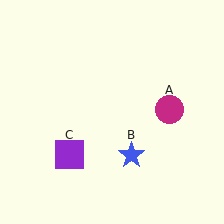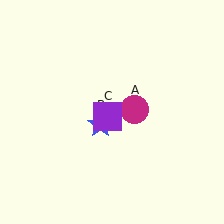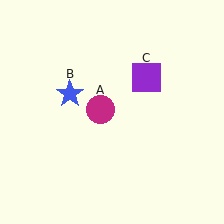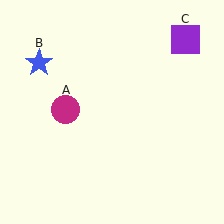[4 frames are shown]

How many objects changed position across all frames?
3 objects changed position: magenta circle (object A), blue star (object B), purple square (object C).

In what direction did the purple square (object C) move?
The purple square (object C) moved up and to the right.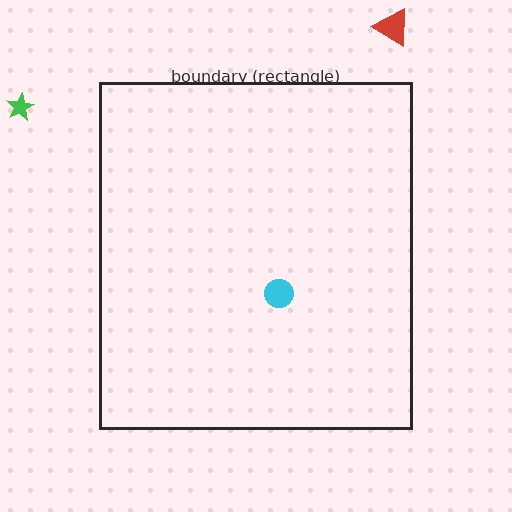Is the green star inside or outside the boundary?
Outside.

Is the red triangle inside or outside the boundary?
Outside.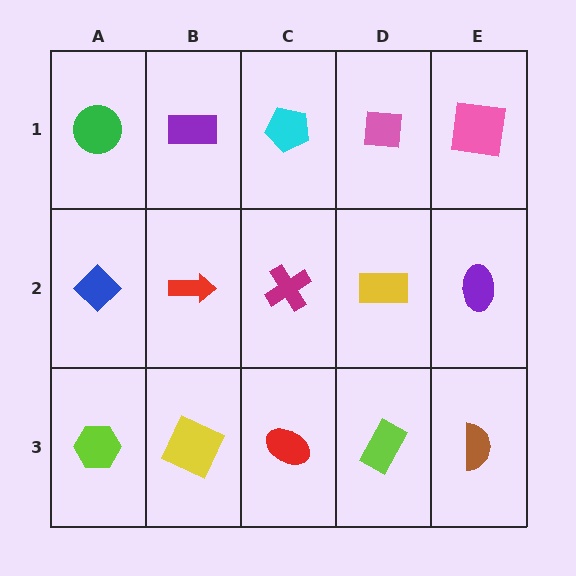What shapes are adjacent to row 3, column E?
A purple ellipse (row 2, column E), a lime rectangle (row 3, column D).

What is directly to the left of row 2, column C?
A red arrow.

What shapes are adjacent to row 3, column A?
A blue diamond (row 2, column A), a yellow square (row 3, column B).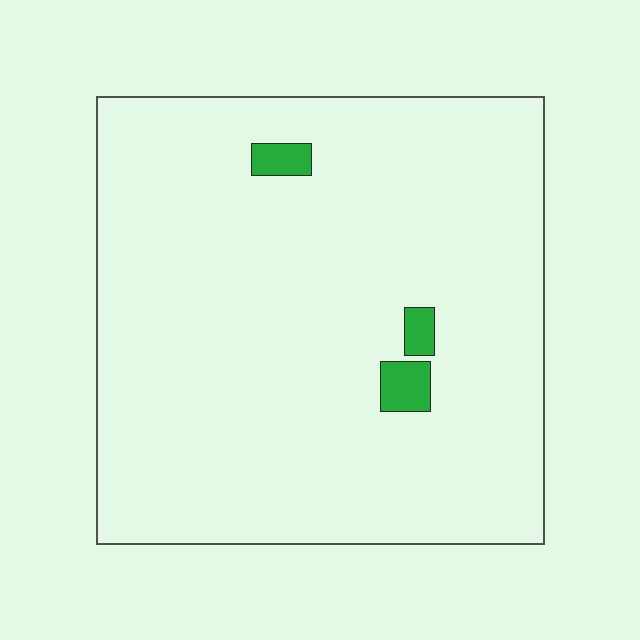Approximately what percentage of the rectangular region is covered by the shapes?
Approximately 5%.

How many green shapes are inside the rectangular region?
3.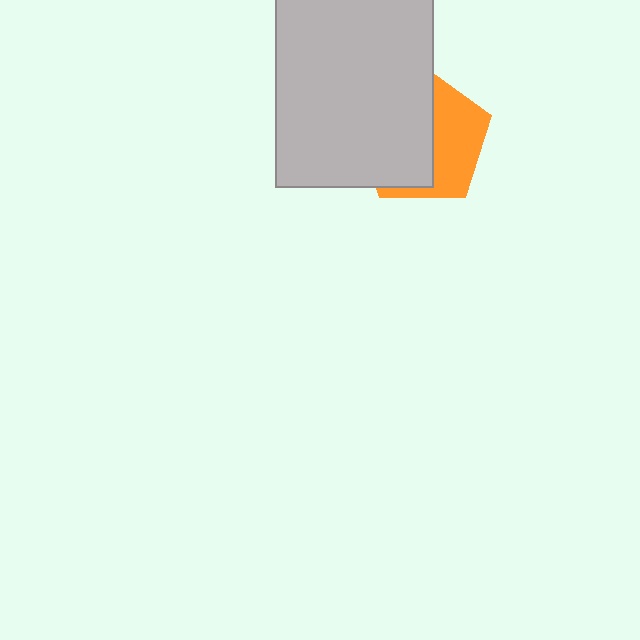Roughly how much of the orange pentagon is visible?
A small part of it is visible (roughly 43%).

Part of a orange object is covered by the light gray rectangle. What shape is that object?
It is a pentagon.